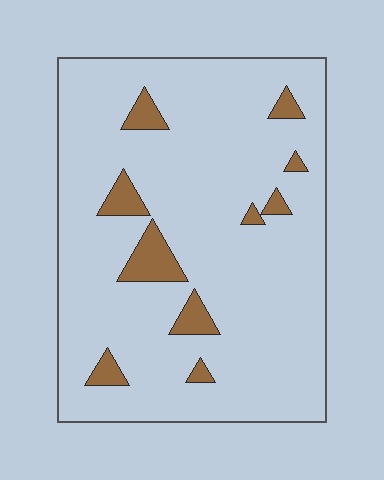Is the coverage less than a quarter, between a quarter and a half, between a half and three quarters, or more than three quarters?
Less than a quarter.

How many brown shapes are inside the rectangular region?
10.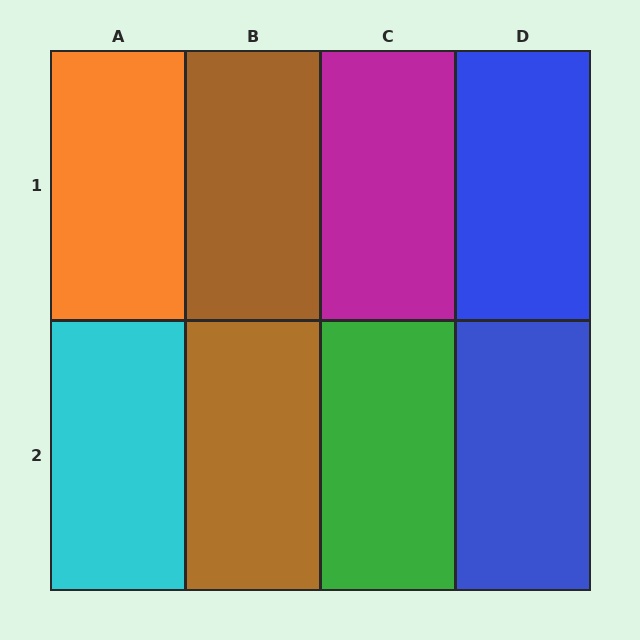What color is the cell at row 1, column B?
Brown.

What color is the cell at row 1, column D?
Blue.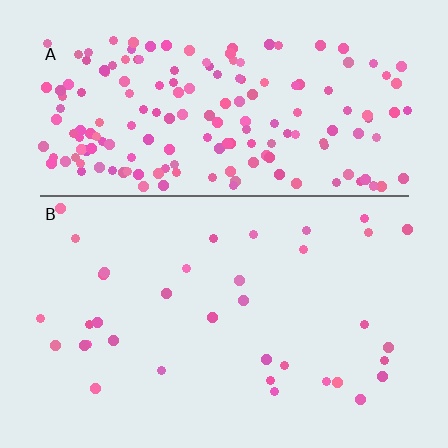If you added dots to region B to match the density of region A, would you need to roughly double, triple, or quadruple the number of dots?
Approximately quadruple.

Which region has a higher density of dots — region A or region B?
A (the top).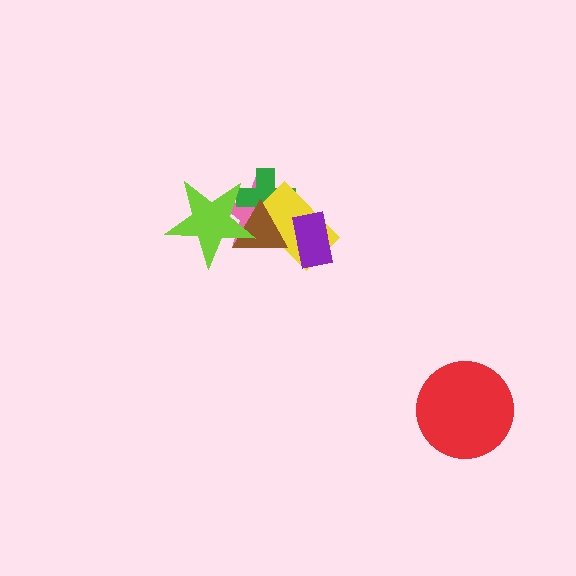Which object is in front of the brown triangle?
The lime star is in front of the brown triangle.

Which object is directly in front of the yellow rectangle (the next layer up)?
The brown triangle is directly in front of the yellow rectangle.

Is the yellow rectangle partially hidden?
Yes, it is partially covered by another shape.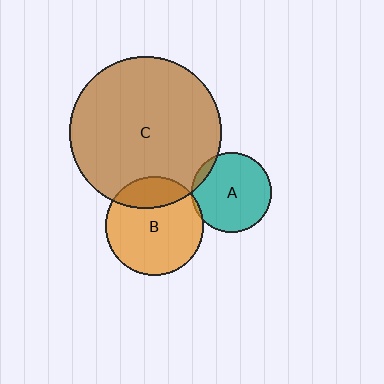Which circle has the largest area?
Circle C (brown).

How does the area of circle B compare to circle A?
Approximately 1.5 times.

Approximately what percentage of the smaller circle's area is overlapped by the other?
Approximately 25%.